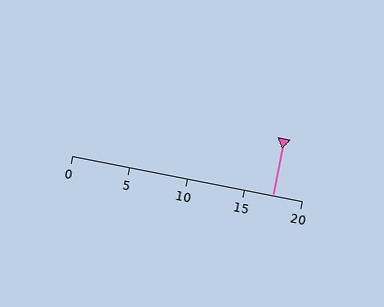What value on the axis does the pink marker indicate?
The marker indicates approximately 17.5.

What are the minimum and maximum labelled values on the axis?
The axis runs from 0 to 20.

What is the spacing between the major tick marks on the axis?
The major ticks are spaced 5 apart.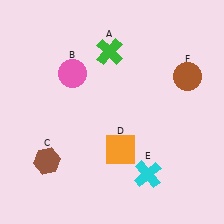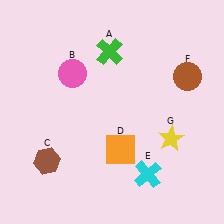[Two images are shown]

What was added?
A yellow star (G) was added in Image 2.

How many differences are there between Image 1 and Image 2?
There is 1 difference between the two images.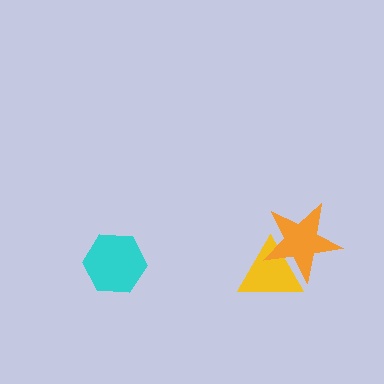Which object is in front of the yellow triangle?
The orange star is in front of the yellow triangle.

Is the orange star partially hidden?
No, no other shape covers it.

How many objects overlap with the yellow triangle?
1 object overlaps with the yellow triangle.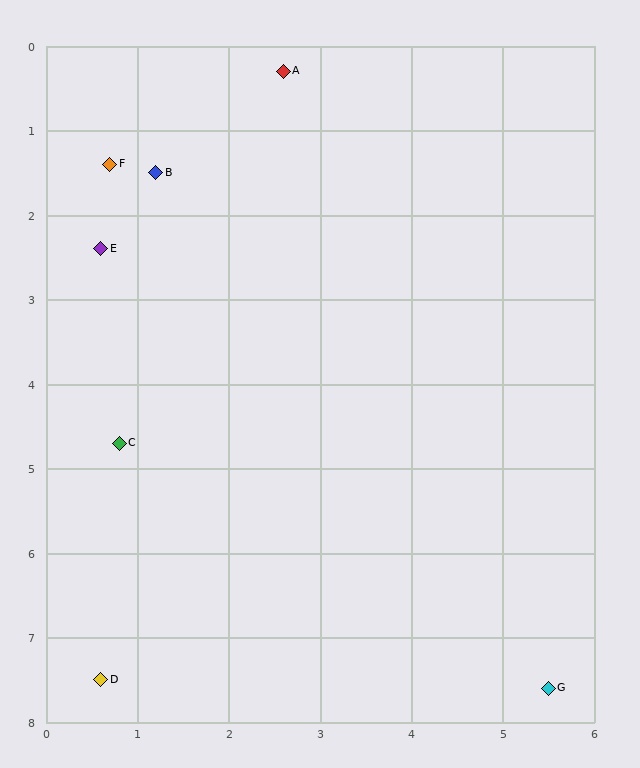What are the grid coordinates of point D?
Point D is at approximately (0.6, 7.5).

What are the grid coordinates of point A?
Point A is at approximately (2.6, 0.3).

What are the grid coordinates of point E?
Point E is at approximately (0.6, 2.4).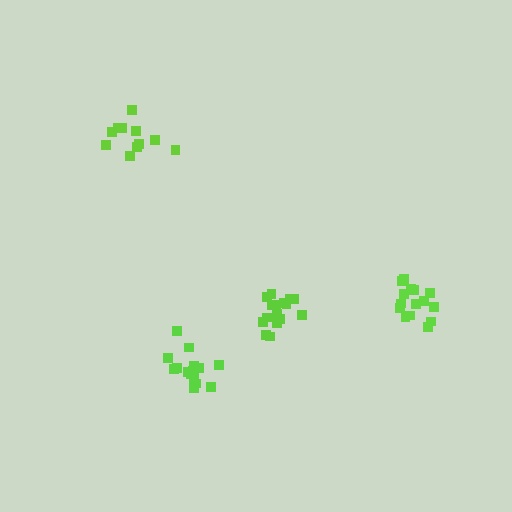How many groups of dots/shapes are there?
There are 4 groups.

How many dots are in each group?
Group 1: 16 dots, Group 2: 11 dots, Group 3: 16 dots, Group 4: 15 dots (58 total).